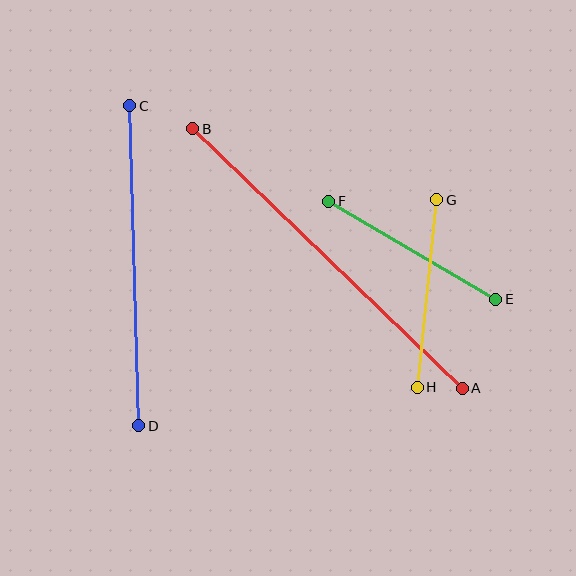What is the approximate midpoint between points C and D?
The midpoint is at approximately (134, 266) pixels.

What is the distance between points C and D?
The distance is approximately 320 pixels.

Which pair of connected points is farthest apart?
Points A and B are farthest apart.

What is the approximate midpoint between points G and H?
The midpoint is at approximately (427, 294) pixels.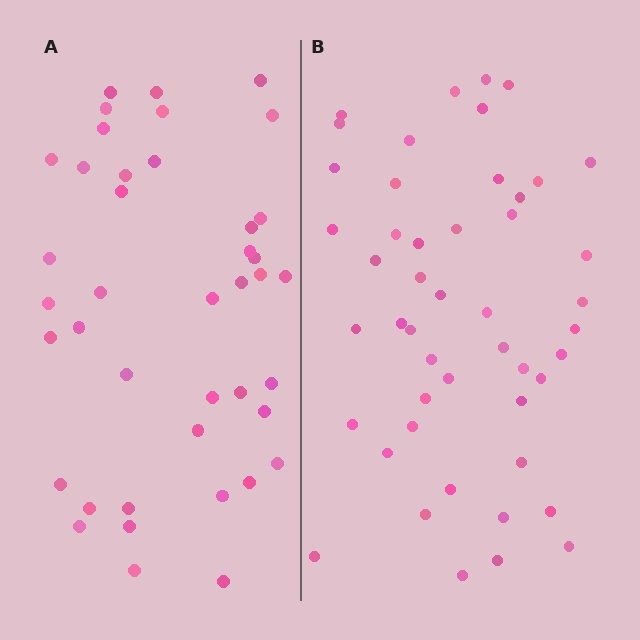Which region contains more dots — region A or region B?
Region B (the right region) has more dots.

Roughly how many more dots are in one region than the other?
Region B has roughly 8 or so more dots than region A.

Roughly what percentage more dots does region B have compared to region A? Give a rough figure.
About 15% more.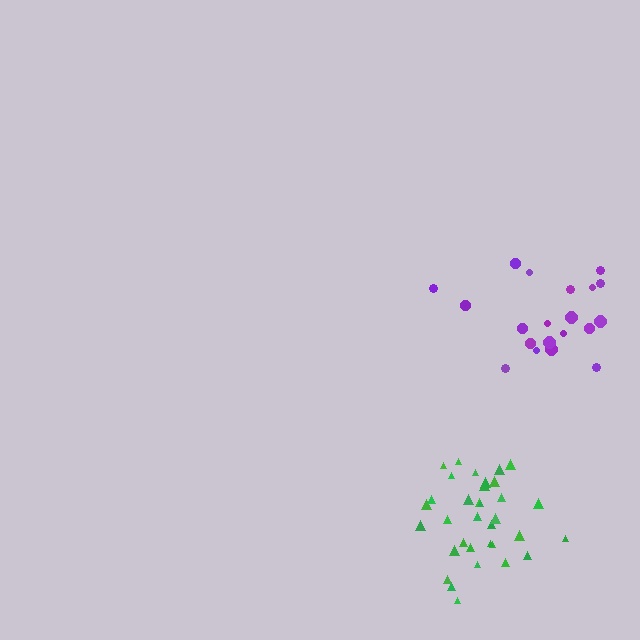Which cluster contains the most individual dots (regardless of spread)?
Green (34).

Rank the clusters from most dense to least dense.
green, purple.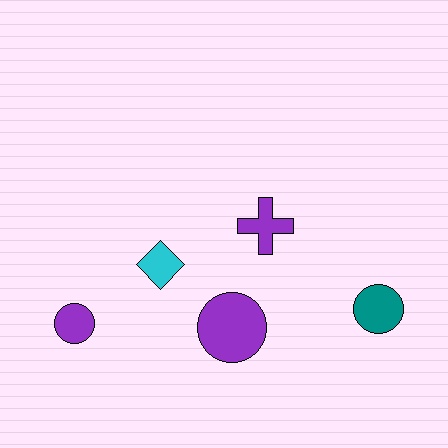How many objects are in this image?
There are 5 objects.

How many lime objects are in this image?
There are no lime objects.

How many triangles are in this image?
There are no triangles.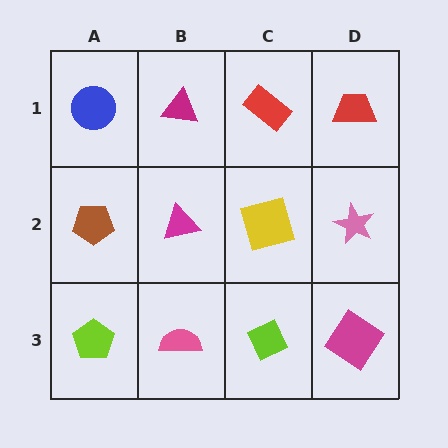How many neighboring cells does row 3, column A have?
2.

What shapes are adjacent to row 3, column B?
A magenta triangle (row 2, column B), a lime pentagon (row 3, column A), a lime diamond (row 3, column C).